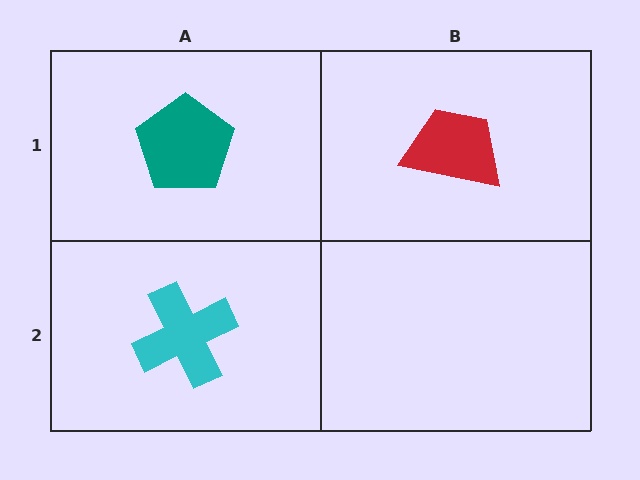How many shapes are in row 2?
1 shape.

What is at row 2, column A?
A cyan cross.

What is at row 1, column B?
A red trapezoid.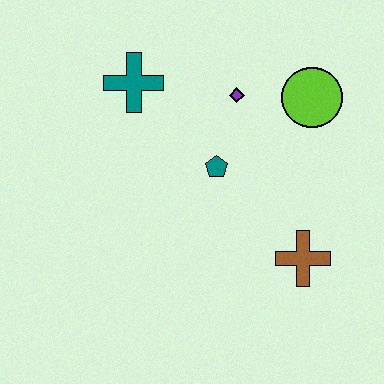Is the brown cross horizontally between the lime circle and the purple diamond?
Yes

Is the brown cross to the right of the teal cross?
Yes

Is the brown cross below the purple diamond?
Yes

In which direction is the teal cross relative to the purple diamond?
The teal cross is to the left of the purple diamond.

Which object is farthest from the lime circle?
The teal cross is farthest from the lime circle.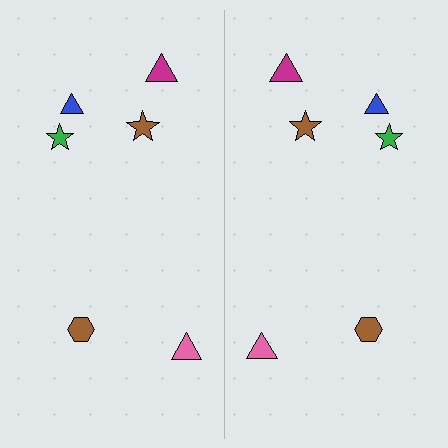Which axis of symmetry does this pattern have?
The pattern has a vertical axis of symmetry running through the center of the image.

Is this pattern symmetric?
Yes, this pattern has bilateral (reflection) symmetry.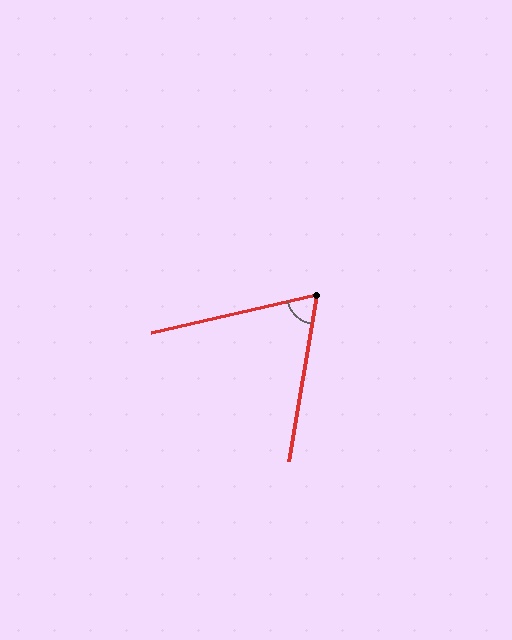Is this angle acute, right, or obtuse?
It is acute.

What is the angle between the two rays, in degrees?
Approximately 67 degrees.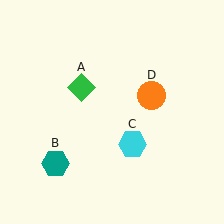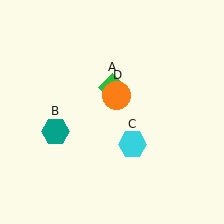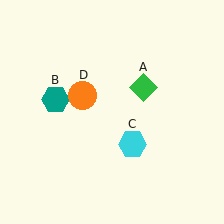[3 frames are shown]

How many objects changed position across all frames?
3 objects changed position: green diamond (object A), teal hexagon (object B), orange circle (object D).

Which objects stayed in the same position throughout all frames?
Cyan hexagon (object C) remained stationary.